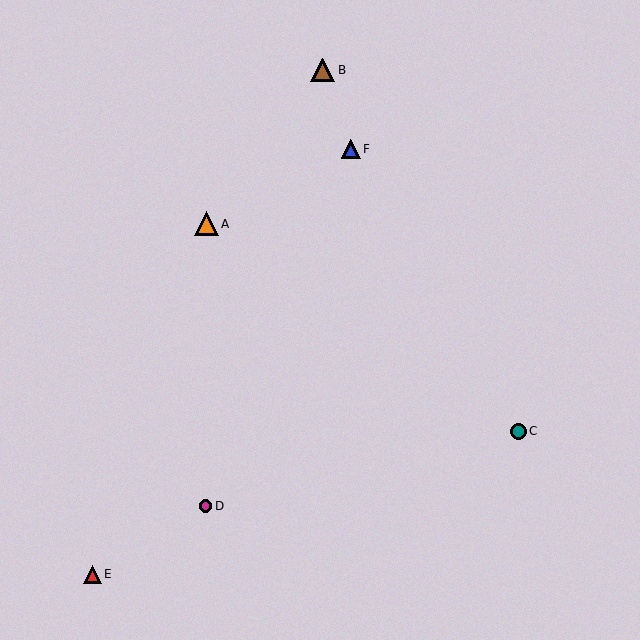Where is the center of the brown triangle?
The center of the brown triangle is at (323, 70).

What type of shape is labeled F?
Shape F is a blue triangle.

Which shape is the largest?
The brown triangle (labeled B) is the largest.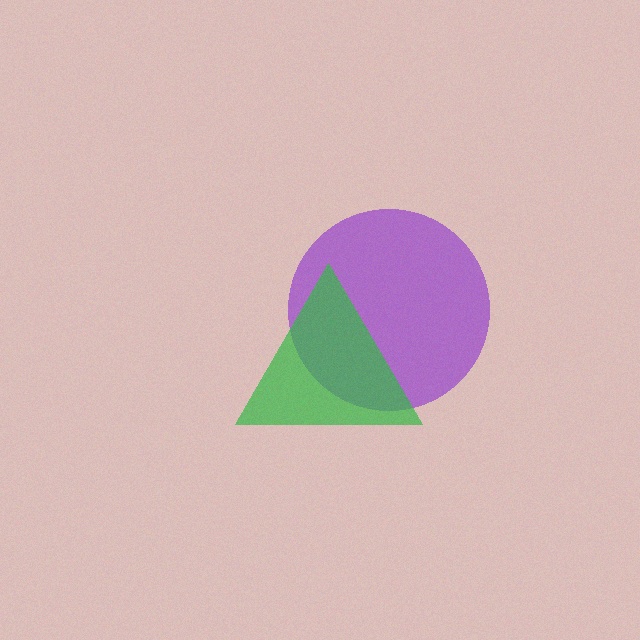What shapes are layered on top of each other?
The layered shapes are: a purple circle, a green triangle.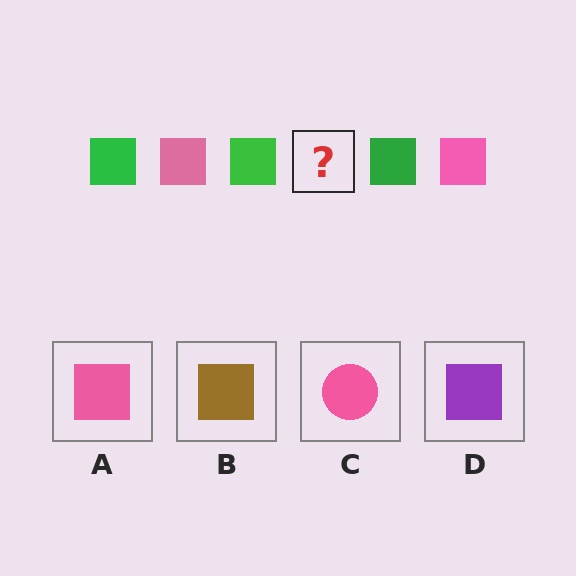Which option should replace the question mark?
Option A.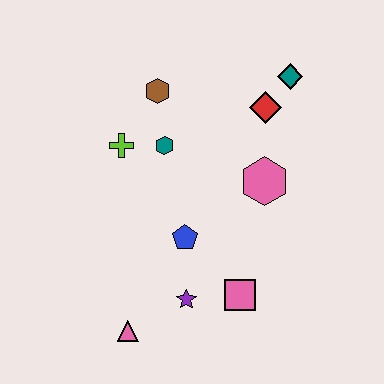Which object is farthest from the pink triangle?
The teal diamond is farthest from the pink triangle.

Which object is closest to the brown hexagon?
The teal hexagon is closest to the brown hexagon.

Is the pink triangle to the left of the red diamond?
Yes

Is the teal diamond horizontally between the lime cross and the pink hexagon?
No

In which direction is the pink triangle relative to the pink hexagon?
The pink triangle is below the pink hexagon.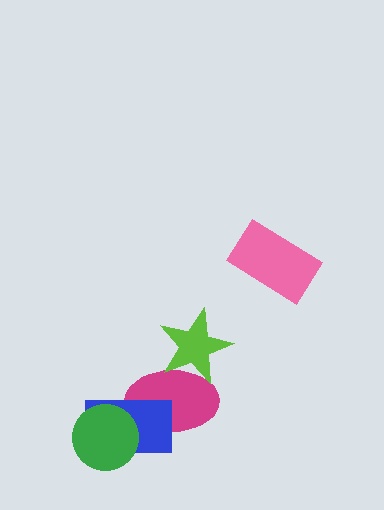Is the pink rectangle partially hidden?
No, no other shape covers it.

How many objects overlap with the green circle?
1 object overlaps with the green circle.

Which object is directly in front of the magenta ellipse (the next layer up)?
The blue rectangle is directly in front of the magenta ellipse.